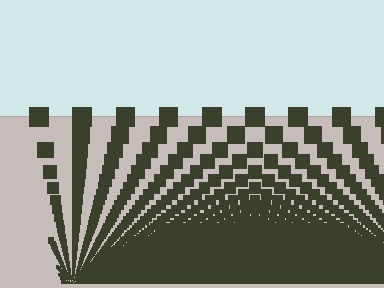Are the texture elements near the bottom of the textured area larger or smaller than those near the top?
Smaller. The gradient is inverted — elements near the bottom are smaller and denser.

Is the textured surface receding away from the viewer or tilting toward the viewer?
The surface appears to tilt toward the viewer. Texture elements get larger and sparser toward the top.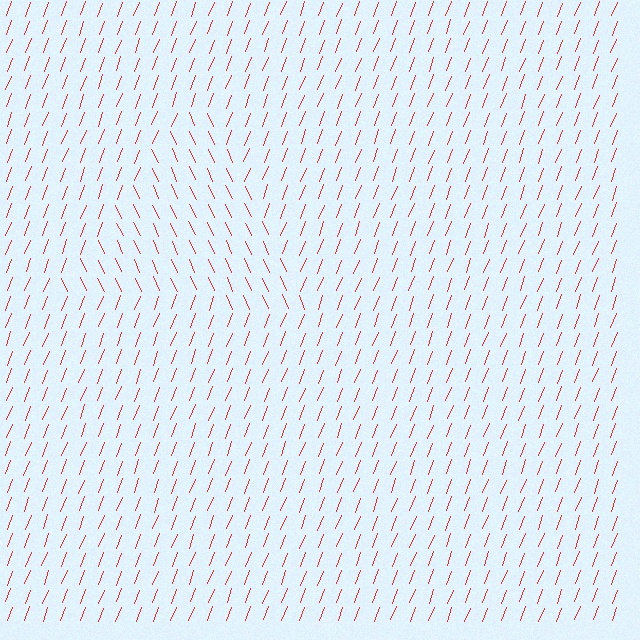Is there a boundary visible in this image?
Yes, there is a texture boundary formed by a change in line orientation.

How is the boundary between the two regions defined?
The boundary is defined purely by a change in line orientation (approximately 45 degrees difference). All lines are the same color and thickness.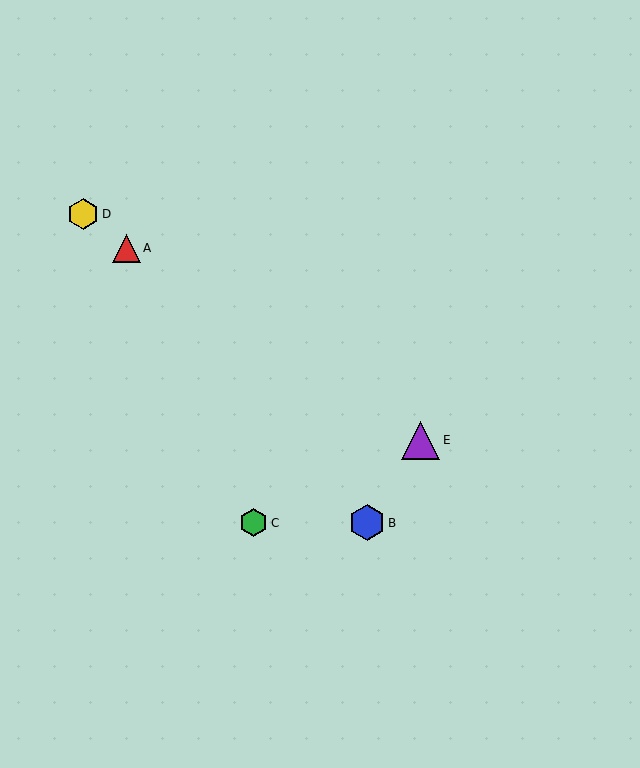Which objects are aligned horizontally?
Objects B, C are aligned horizontally.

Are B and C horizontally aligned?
Yes, both are at y≈523.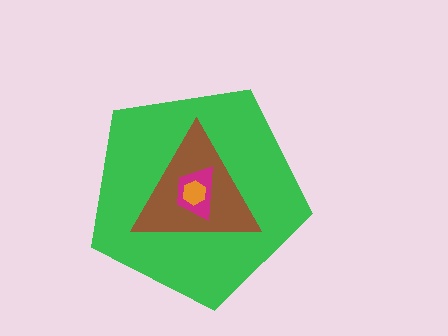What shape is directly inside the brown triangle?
The magenta trapezoid.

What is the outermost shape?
The green pentagon.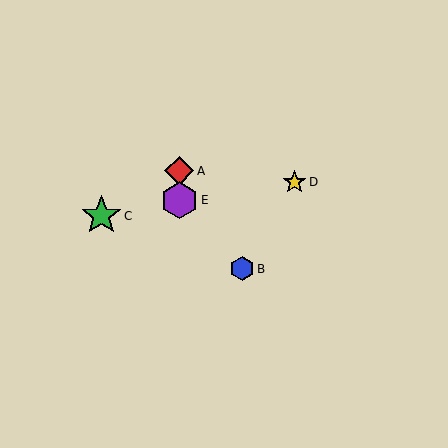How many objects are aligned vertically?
2 objects (A, E) are aligned vertically.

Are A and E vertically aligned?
Yes, both are at x≈179.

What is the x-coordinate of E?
Object E is at x≈179.